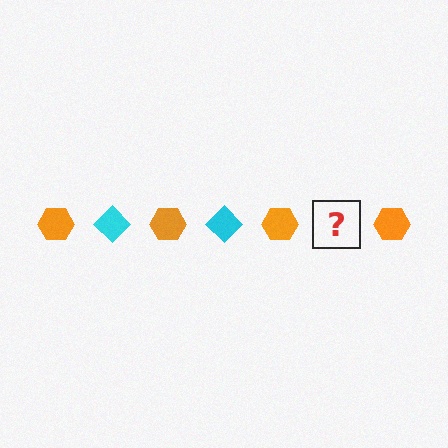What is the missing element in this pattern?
The missing element is a cyan diamond.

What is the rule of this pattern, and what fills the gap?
The rule is that the pattern alternates between orange hexagon and cyan diamond. The gap should be filled with a cyan diamond.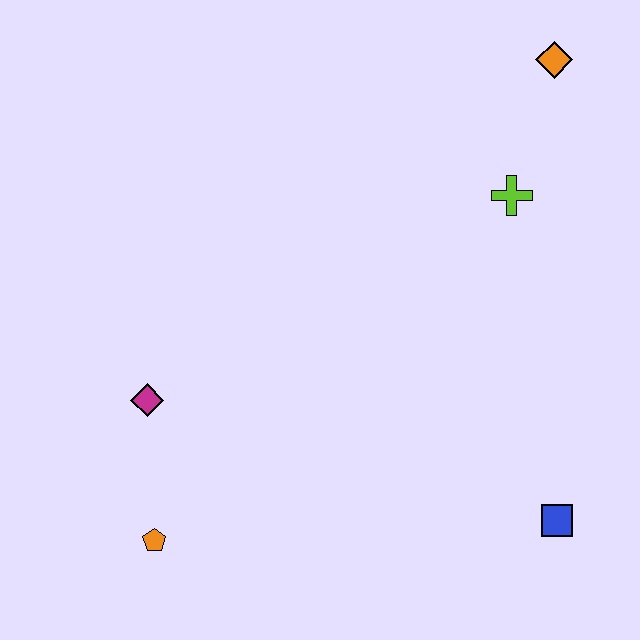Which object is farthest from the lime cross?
The orange pentagon is farthest from the lime cross.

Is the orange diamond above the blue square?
Yes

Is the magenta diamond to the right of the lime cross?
No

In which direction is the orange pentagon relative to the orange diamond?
The orange pentagon is below the orange diamond.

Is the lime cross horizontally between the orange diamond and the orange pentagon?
Yes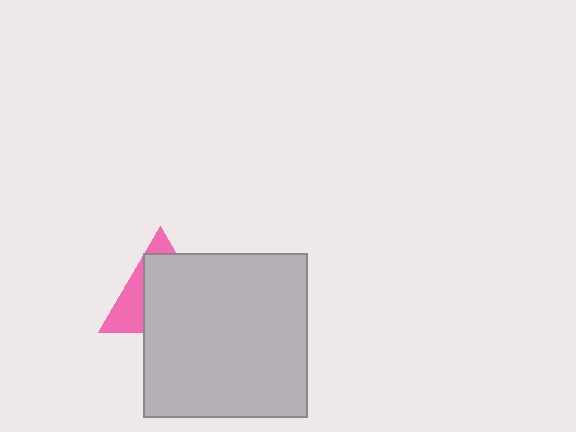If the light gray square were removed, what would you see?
You would see the complete pink triangle.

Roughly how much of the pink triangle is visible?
A small part of it is visible (roughly 34%).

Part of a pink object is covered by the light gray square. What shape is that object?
It is a triangle.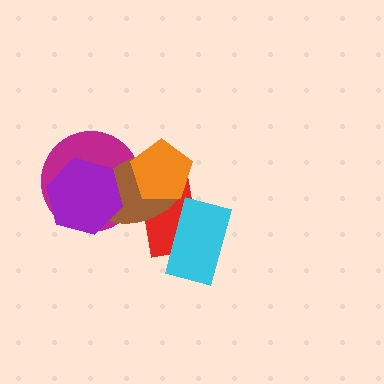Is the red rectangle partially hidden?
Yes, it is partially covered by another shape.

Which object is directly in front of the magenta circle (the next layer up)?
The brown ellipse is directly in front of the magenta circle.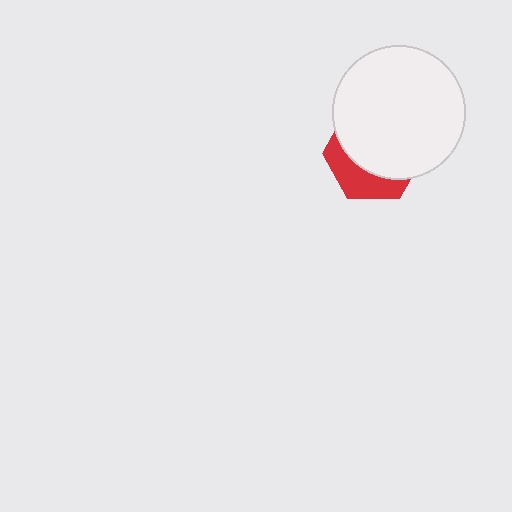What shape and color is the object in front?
The object in front is a white circle.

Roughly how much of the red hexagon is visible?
A small part of it is visible (roughly 33%).